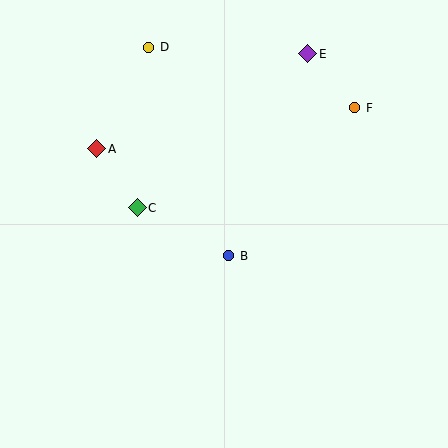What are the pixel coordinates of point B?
Point B is at (229, 256).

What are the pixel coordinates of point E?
Point E is at (308, 54).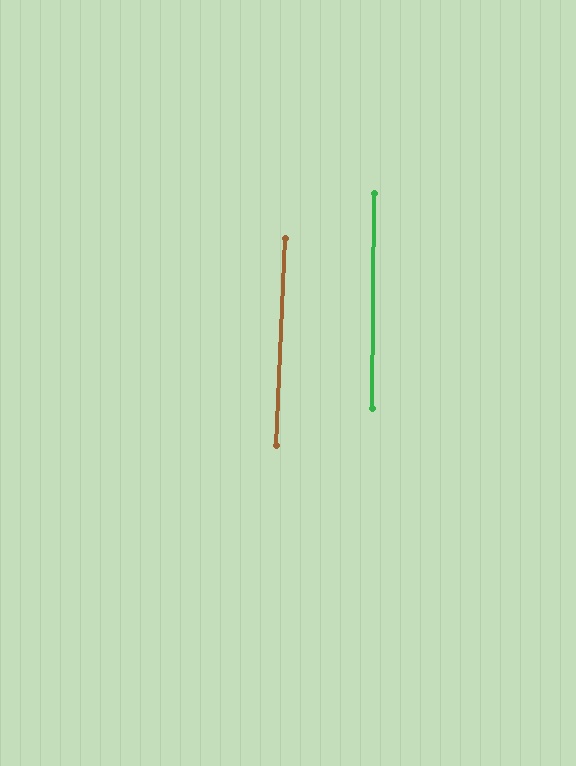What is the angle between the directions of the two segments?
Approximately 2 degrees.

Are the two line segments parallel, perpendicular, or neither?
Parallel — their directions differ by only 1.9°.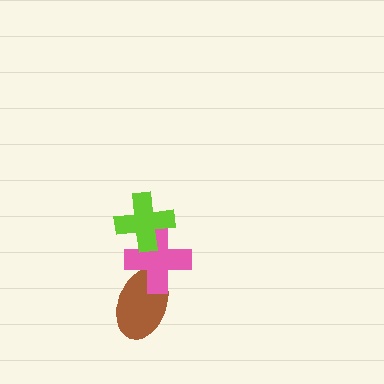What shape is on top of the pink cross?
The lime cross is on top of the pink cross.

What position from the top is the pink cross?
The pink cross is 2nd from the top.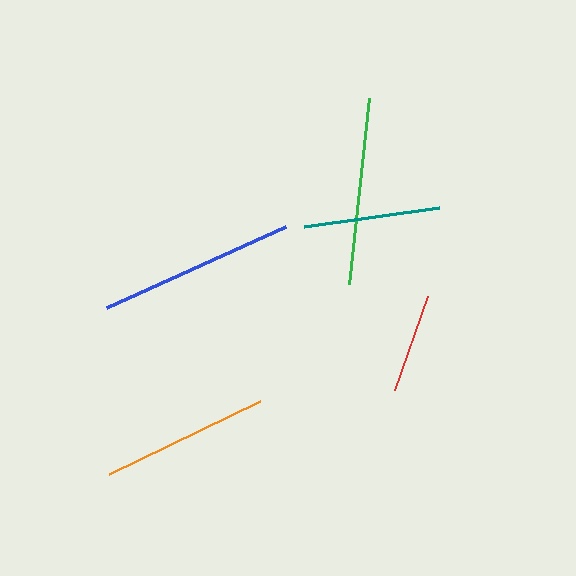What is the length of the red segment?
The red segment is approximately 99 pixels long.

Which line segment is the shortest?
The red line is the shortest at approximately 99 pixels.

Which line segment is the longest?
The blue line is the longest at approximately 196 pixels.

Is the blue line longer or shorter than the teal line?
The blue line is longer than the teal line.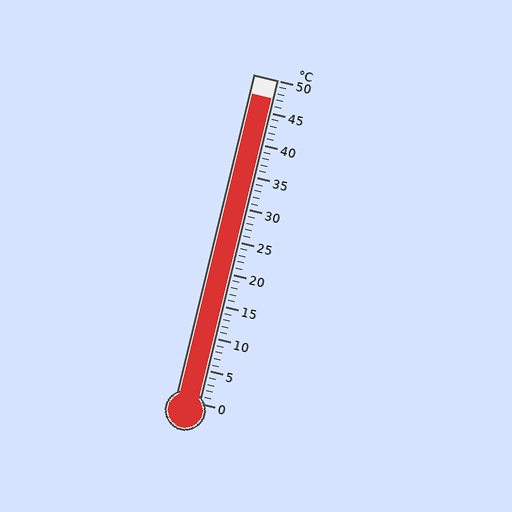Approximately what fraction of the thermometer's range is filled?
The thermometer is filled to approximately 95% of its range.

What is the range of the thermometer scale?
The thermometer scale ranges from 0°C to 50°C.